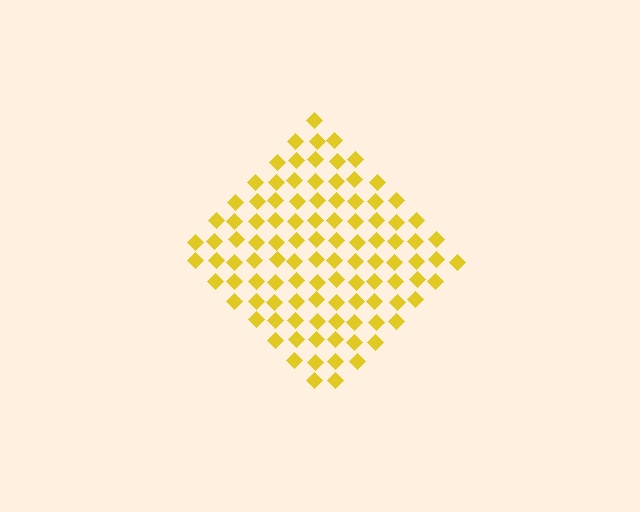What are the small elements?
The small elements are diamonds.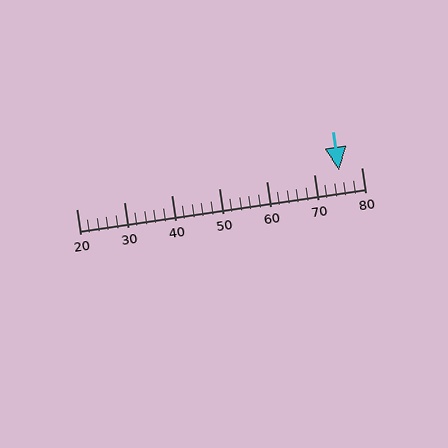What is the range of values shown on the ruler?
The ruler shows values from 20 to 80.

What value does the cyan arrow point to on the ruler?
The cyan arrow points to approximately 75.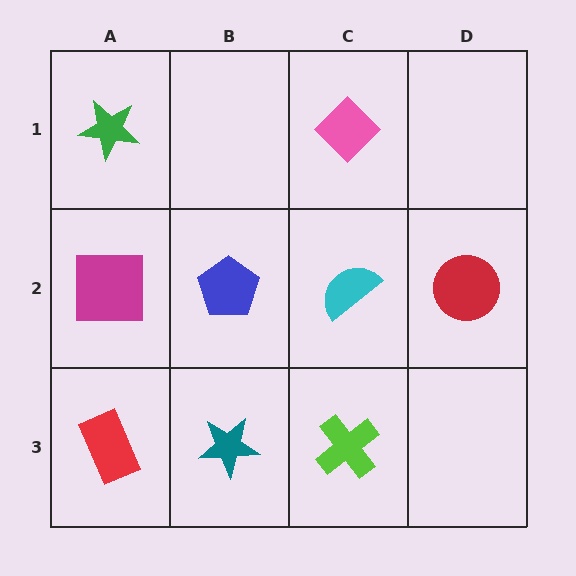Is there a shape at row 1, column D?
No, that cell is empty.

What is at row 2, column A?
A magenta square.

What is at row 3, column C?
A lime cross.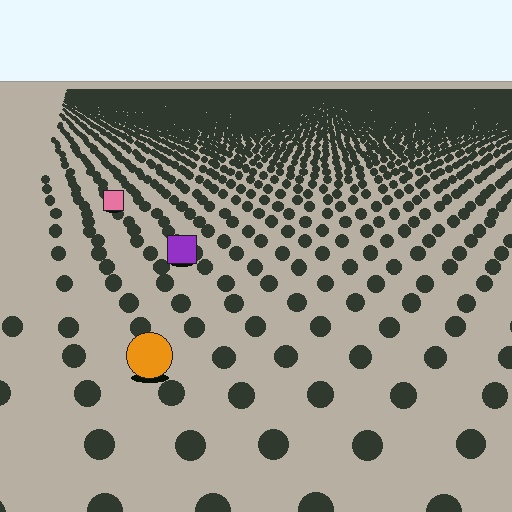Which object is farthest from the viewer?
The pink square is farthest from the viewer. It appears smaller and the ground texture around it is denser.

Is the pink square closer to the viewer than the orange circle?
No. The orange circle is closer — you can tell from the texture gradient: the ground texture is coarser near it.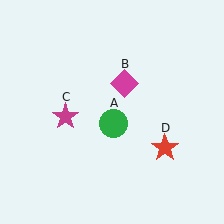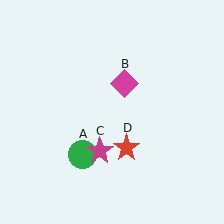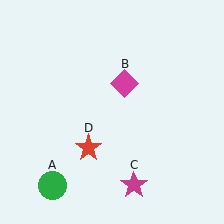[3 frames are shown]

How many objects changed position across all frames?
3 objects changed position: green circle (object A), magenta star (object C), red star (object D).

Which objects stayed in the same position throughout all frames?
Magenta diamond (object B) remained stationary.